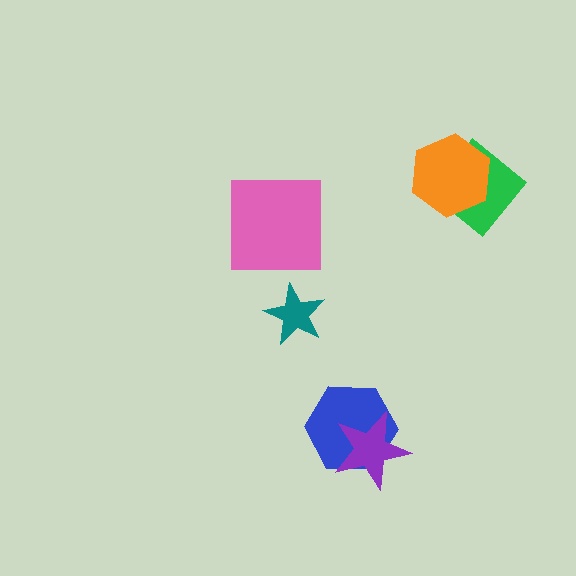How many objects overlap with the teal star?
0 objects overlap with the teal star.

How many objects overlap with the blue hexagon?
1 object overlaps with the blue hexagon.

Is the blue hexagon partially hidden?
Yes, it is partially covered by another shape.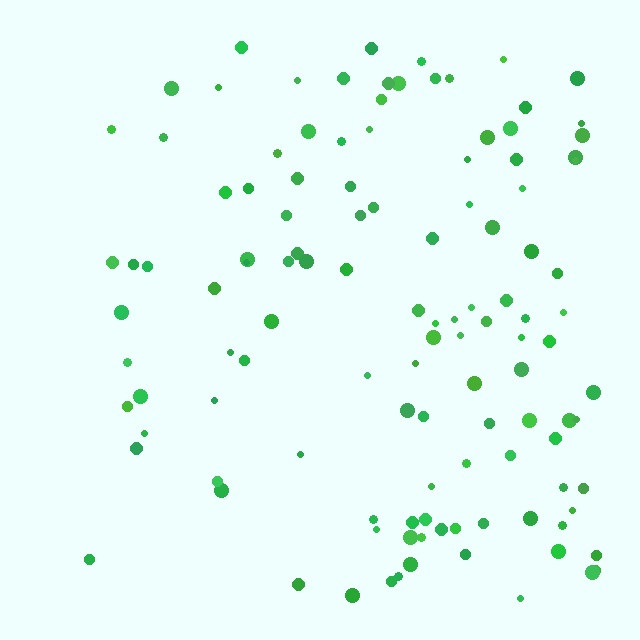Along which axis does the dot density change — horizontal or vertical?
Horizontal.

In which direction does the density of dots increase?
From left to right, with the right side densest.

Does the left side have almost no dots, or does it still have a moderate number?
Still a moderate number, just noticeably fewer than the right.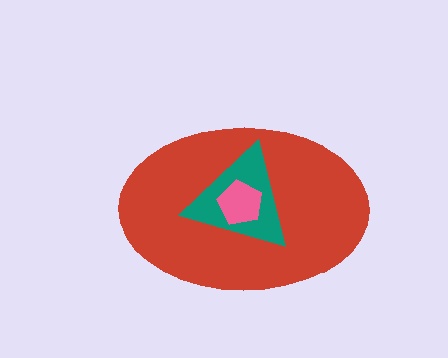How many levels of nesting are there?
3.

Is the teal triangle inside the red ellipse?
Yes.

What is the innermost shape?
The pink pentagon.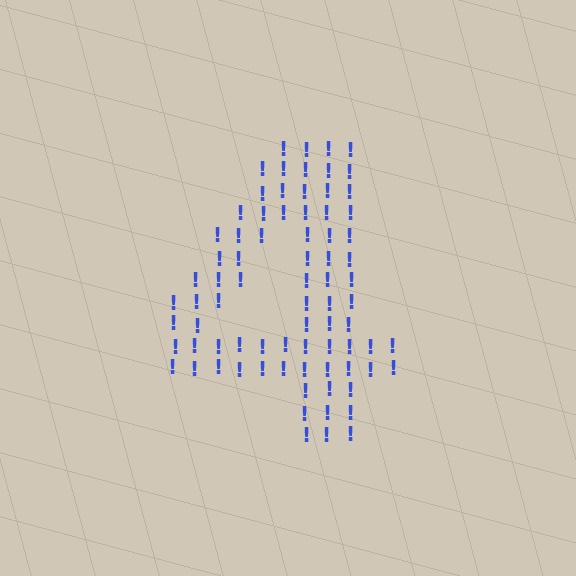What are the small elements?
The small elements are exclamation marks.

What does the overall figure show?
The overall figure shows the digit 4.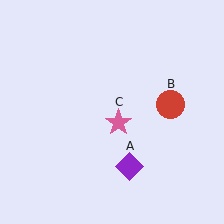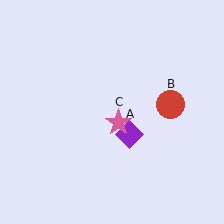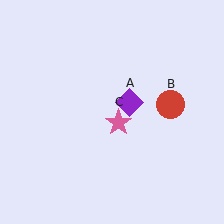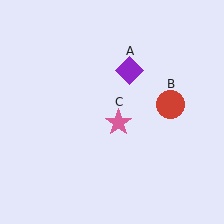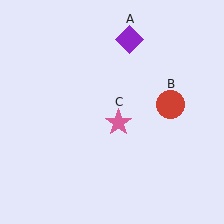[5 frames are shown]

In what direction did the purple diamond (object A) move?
The purple diamond (object A) moved up.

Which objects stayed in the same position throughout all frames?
Red circle (object B) and pink star (object C) remained stationary.